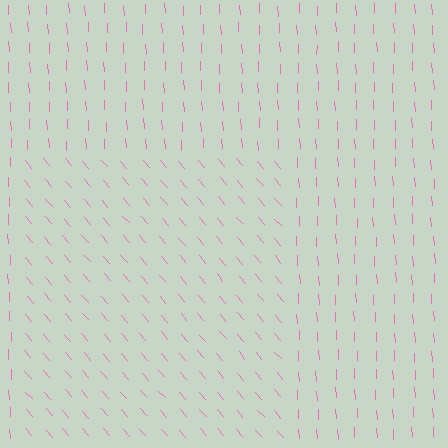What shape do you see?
I see a rectangle.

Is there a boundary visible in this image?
Yes, there is a texture boundary formed by a change in line orientation.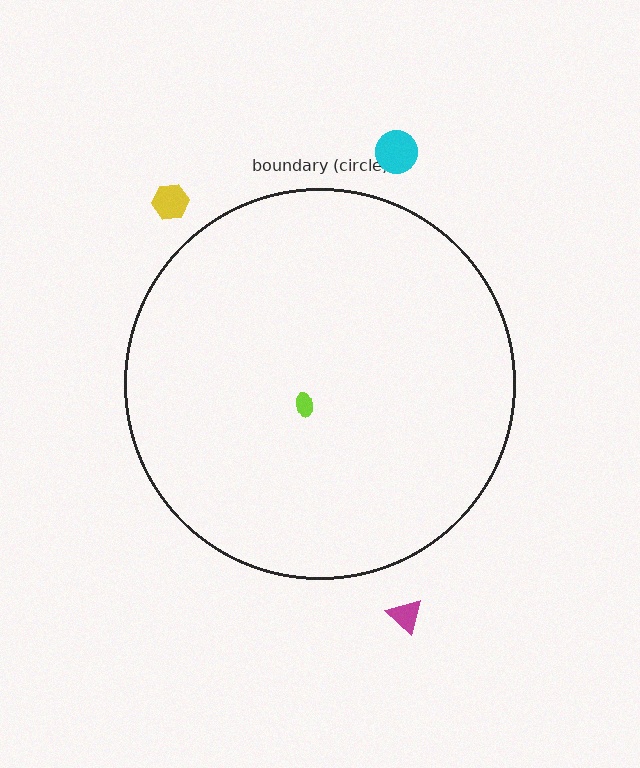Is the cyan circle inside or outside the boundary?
Outside.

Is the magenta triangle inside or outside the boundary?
Outside.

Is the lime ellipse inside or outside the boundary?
Inside.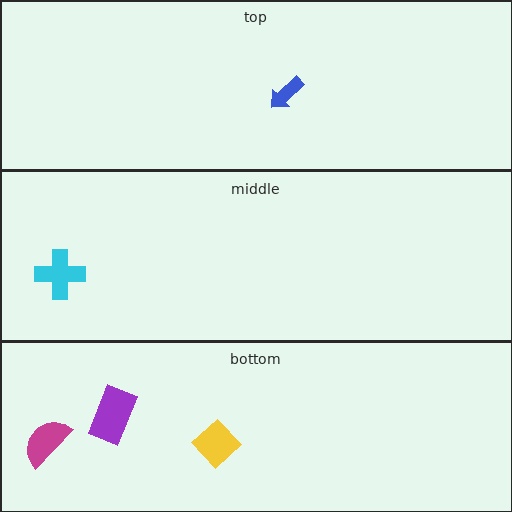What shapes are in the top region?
The blue arrow.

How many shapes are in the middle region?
1.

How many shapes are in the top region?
1.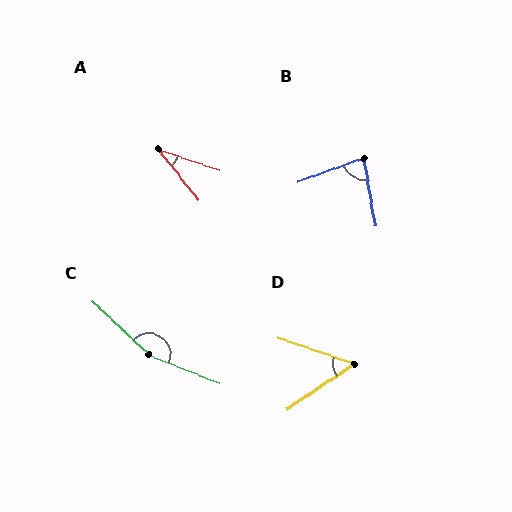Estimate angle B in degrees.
Approximately 80 degrees.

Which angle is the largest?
C, at approximately 158 degrees.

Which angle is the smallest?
A, at approximately 33 degrees.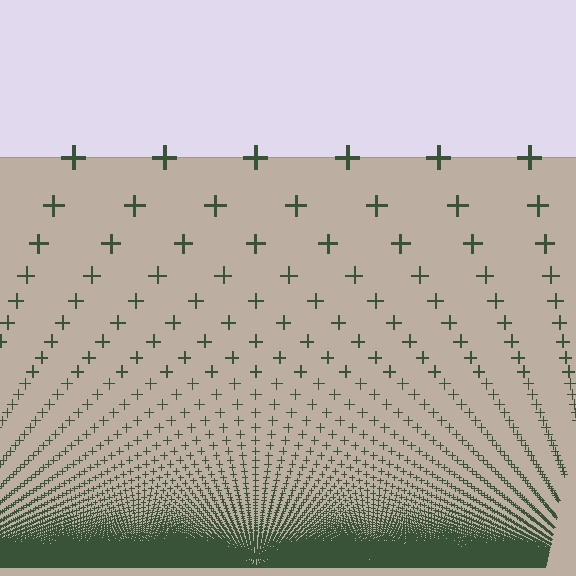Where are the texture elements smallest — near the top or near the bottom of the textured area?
Near the bottom.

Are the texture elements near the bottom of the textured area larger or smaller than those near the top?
Smaller. The gradient is inverted — elements near the bottom are smaller and denser.